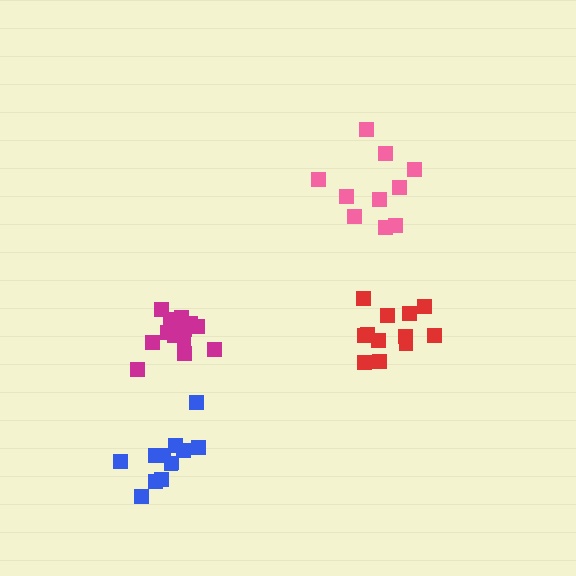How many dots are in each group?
Group 1: 14 dots, Group 2: 12 dots, Group 3: 10 dots, Group 4: 12 dots (48 total).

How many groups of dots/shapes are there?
There are 4 groups.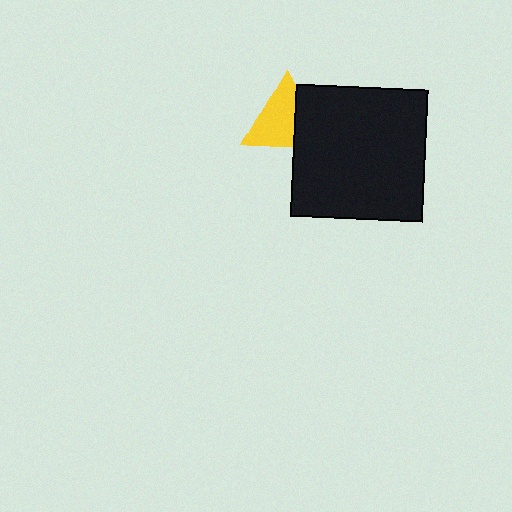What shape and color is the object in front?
The object in front is a black square.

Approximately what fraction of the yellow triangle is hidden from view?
Roughly 34% of the yellow triangle is hidden behind the black square.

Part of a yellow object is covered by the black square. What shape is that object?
It is a triangle.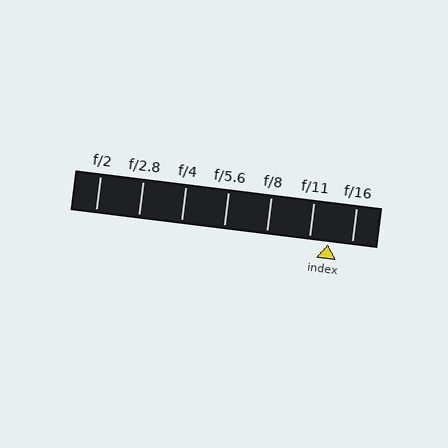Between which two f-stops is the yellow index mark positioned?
The index mark is between f/11 and f/16.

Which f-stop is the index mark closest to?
The index mark is closest to f/11.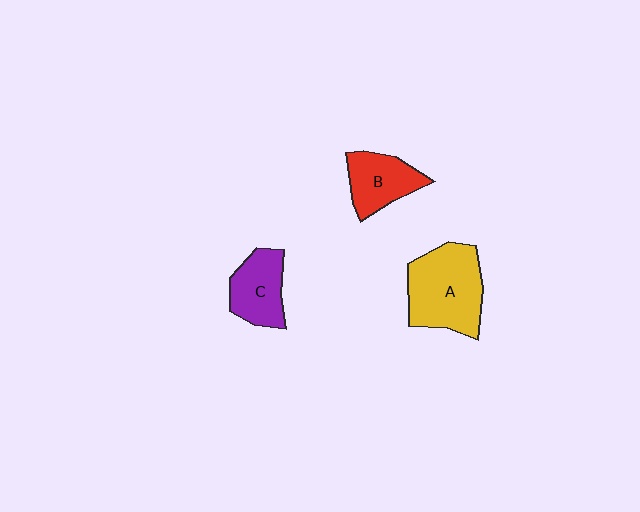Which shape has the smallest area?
Shape B (red).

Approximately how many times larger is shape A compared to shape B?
Approximately 1.7 times.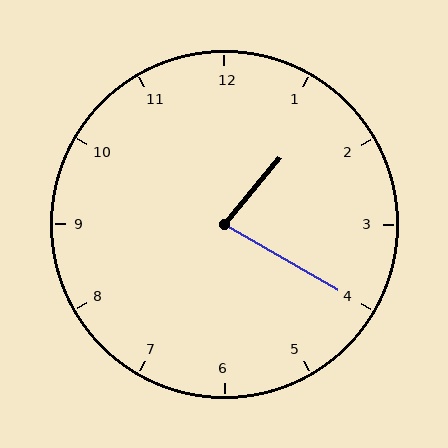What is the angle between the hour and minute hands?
Approximately 80 degrees.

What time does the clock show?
1:20.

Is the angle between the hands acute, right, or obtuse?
It is acute.